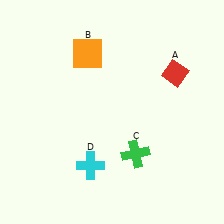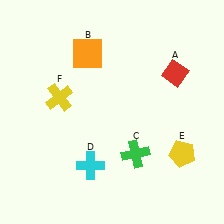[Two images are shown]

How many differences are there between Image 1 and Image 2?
There are 2 differences between the two images.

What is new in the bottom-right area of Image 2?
A yellow pentagon (E) was added in the bottom-right area of Image 2.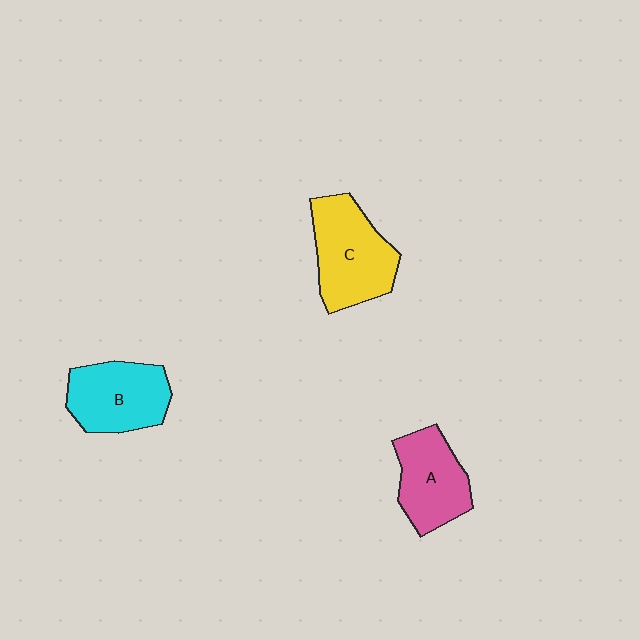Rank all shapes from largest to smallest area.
From largest to smallest: C (yellow), B (cyan), A (pink).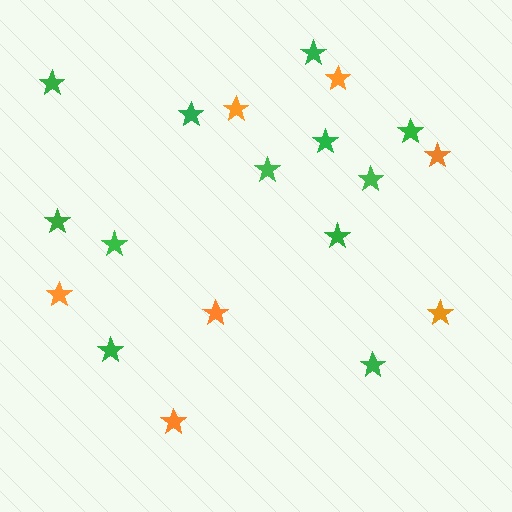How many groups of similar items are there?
There are 2 groups: one group of orange stars (7) and one group of green stars (12).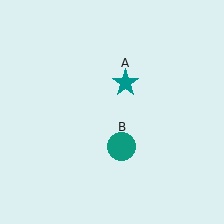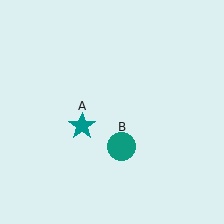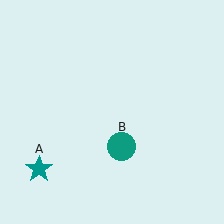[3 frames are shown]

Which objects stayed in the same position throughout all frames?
Teal circle (object B) remained stationary.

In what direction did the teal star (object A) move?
The teal star (object A) moved down and to the left.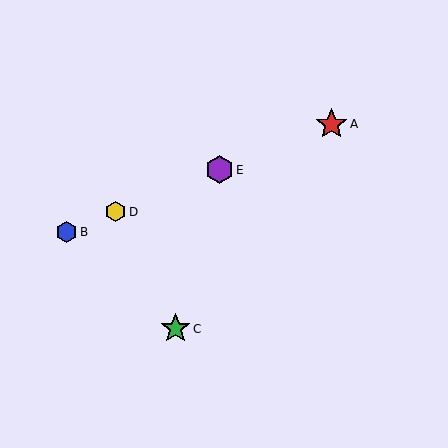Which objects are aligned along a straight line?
Objects A, B, D, E are aligned along a straight line.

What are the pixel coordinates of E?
Object E is at (220, 170).